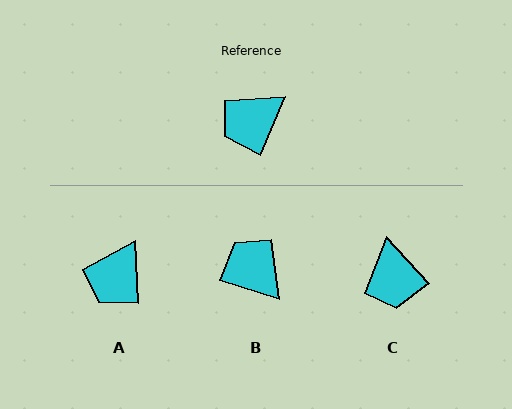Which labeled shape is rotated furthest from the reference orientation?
B, about 85 degrees away.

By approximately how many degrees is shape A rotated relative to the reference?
Approximately 26 degrees counter-clockwise.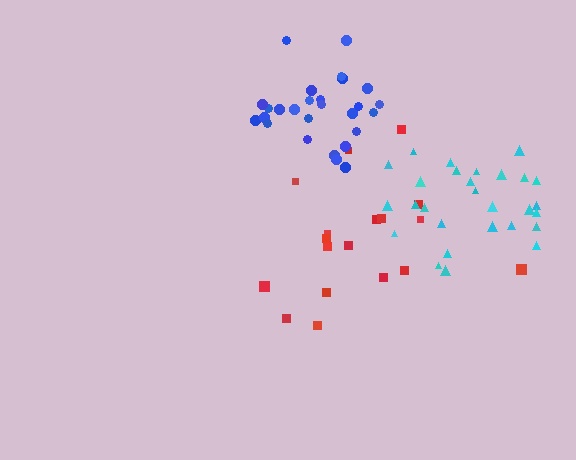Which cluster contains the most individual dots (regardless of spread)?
Cyan (28).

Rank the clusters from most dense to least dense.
blue, cyan, red.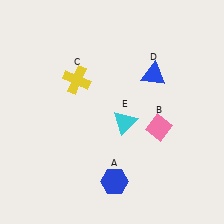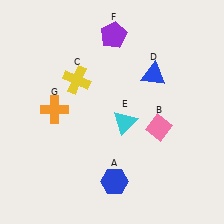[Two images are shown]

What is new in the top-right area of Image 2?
A purple pentagon (F) was added in the top-right area of Image 2.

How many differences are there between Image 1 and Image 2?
There are 2 differences between the two images.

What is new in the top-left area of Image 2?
An orange cross (G) was added in the top-left area of Image 2.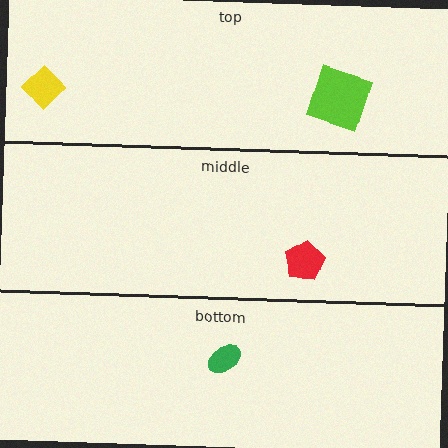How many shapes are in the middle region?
1.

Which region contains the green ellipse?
The bottom region.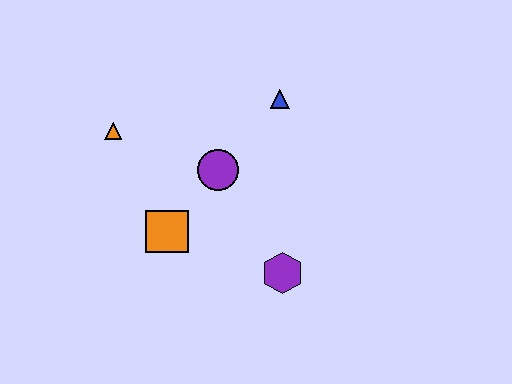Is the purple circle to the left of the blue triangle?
Yes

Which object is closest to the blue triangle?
The purple circle is closest to the blue triangle.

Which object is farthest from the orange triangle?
The purple hexagon is farthest from the orange triangle.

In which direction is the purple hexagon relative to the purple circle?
The purple hexagon is below the purple circle.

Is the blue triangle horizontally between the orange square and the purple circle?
No